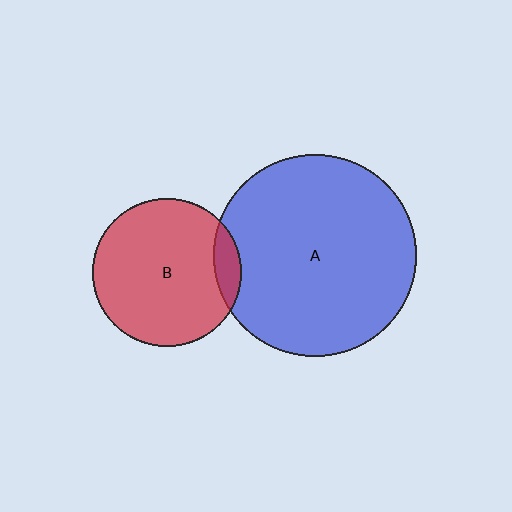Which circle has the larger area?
Circle A (blue).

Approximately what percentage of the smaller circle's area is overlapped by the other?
Approximately 10%.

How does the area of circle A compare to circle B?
Approximately 1.9 times.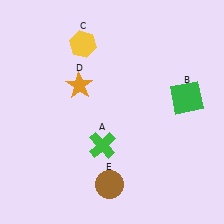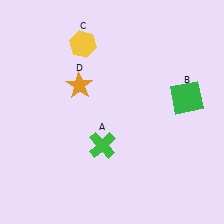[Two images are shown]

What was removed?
The brown circle (E) was removed in Image 2.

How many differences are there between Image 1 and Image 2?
There is 1 difference between the two images.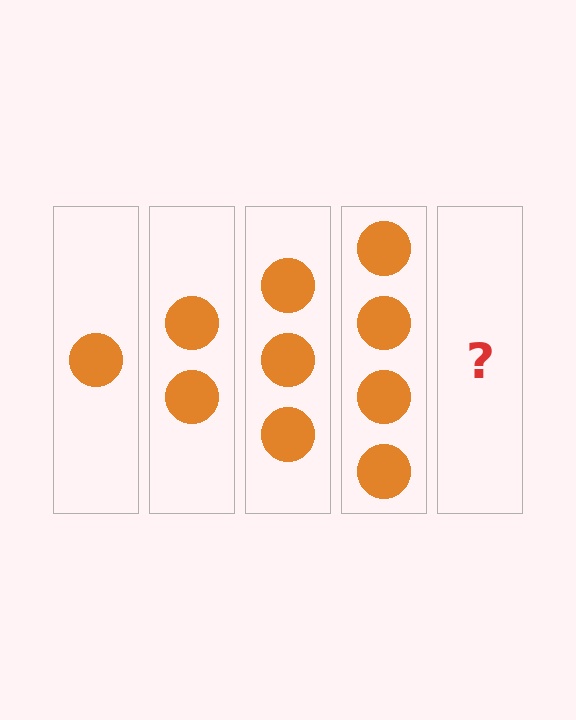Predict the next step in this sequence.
The next step is 5 circles.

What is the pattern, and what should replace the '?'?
The pattern is that each step adds one more circle. The '?' should be 5 circles.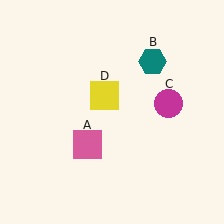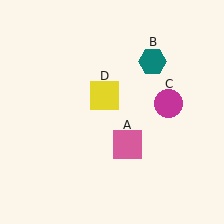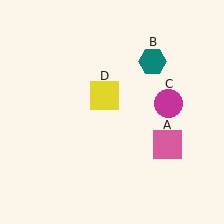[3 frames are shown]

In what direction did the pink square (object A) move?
The pink square (object A) moved right.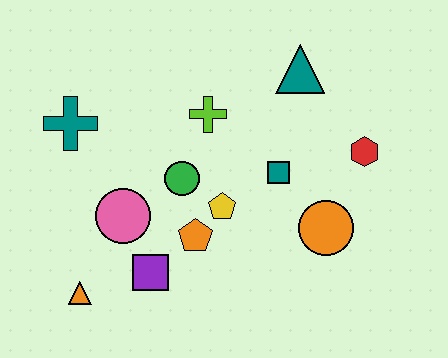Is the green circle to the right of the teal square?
No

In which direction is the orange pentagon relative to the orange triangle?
The orange pentagon is to the right of the orange triangle.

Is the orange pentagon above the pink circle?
No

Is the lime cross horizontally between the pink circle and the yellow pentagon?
Yes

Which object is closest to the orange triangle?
The purple square is closest to the orange triangle.